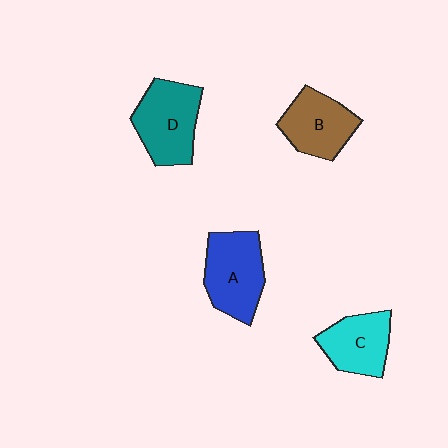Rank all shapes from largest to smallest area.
From largest to smallest: D (teal), A (blue), B (brown), C (cyan).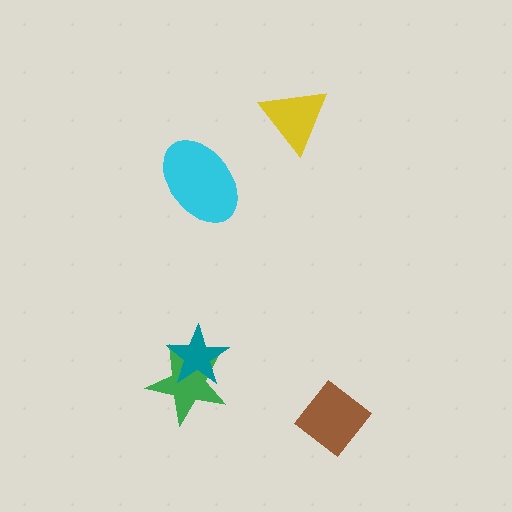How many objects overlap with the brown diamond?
0 objects overlap with the brown diamond.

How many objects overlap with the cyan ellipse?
0 objects overlap with the cyan ellipse.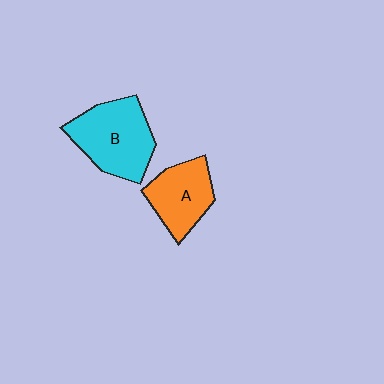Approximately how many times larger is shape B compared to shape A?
Approximately 1.4 times.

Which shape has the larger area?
Shape B (cyan).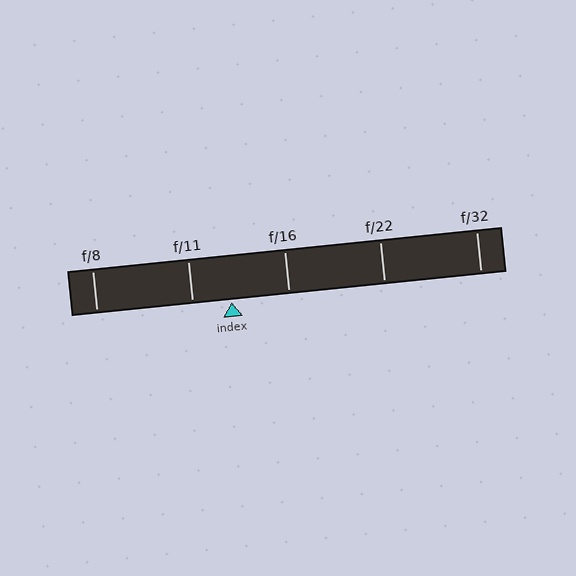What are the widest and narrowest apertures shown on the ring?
The widest aperture shown is f/8 and the narrowest is f/32.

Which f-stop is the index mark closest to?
The index mark is closest to f/11.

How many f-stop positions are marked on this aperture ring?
There are 5 f-stop positions marked.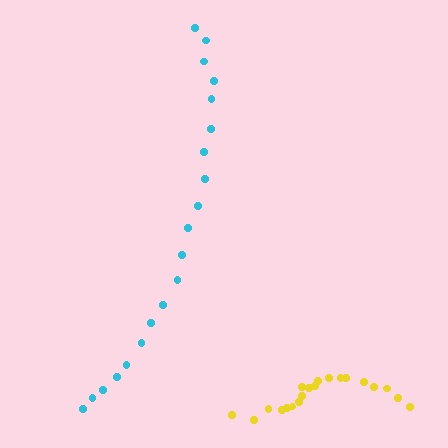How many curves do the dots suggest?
There are 2 distinct paths.